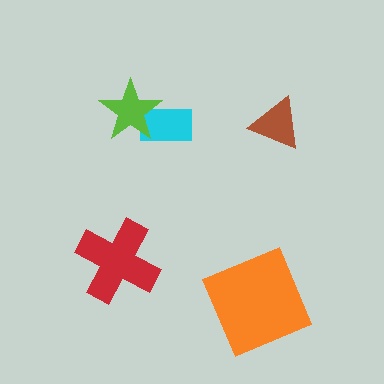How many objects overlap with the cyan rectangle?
1 object overlaps with the cyan rectangle.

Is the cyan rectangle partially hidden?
Yes, it is partially covered by another shape.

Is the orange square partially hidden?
No, no other shape covers it.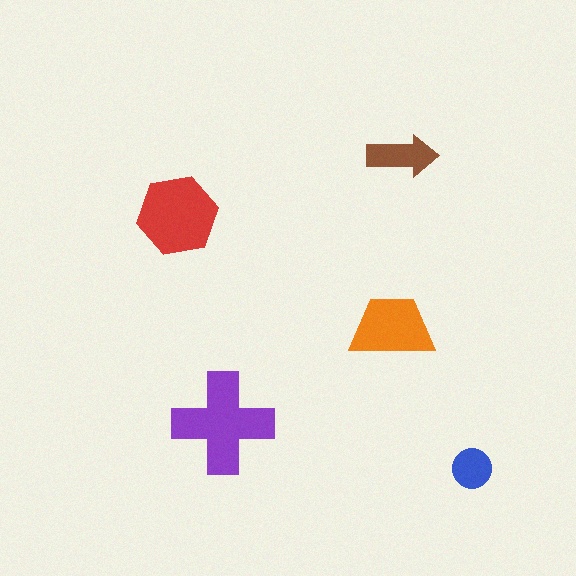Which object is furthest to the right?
The blue circle is rightmost.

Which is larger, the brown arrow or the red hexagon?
The red hexagon.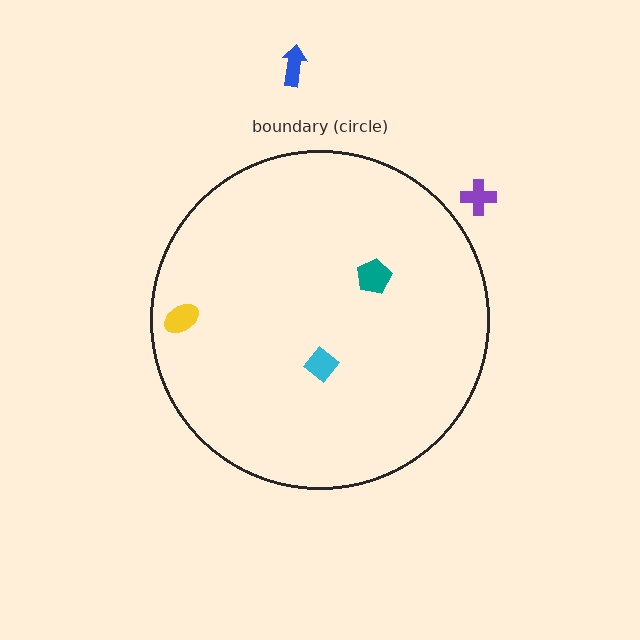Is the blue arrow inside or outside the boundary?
Outside.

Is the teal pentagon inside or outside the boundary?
Inside.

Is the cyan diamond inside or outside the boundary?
Inside.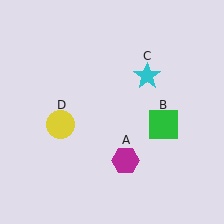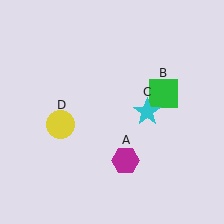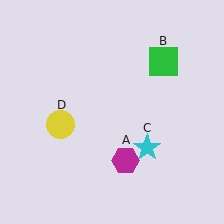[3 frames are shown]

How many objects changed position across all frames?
2 objects changed position: green square (object B), cyan star (object C).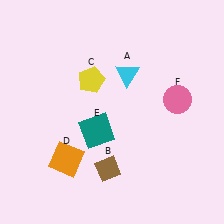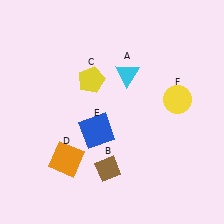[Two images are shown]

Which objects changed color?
E changed from teal to blue. F changed from pink to yellow.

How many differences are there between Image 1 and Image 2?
There are 2 differences between the two images.